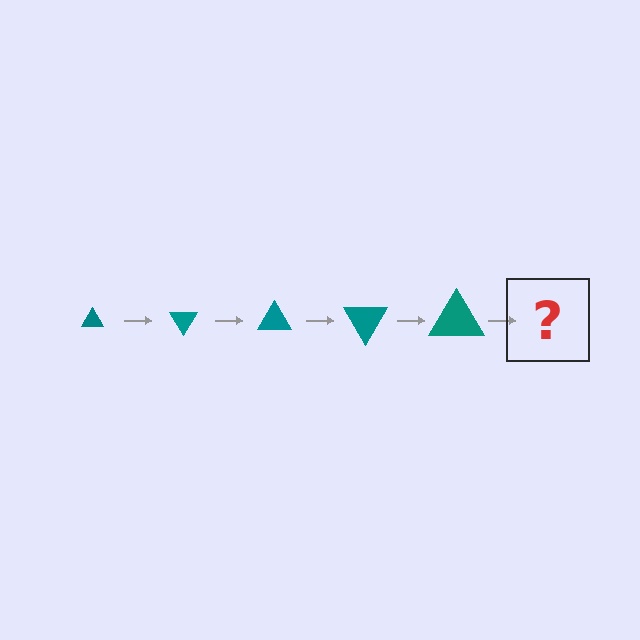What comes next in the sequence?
The next element should be a triangle, larger than the previous one and rotated 300 degrees from the start.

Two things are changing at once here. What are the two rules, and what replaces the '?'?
The two rules are that the triangle grows larger each step and it rotates 60 degrees each step. The '?' should be a triangle, larger than the previous one and rotated 300 degrees from the start.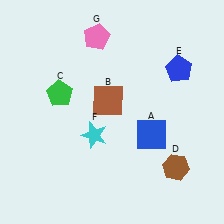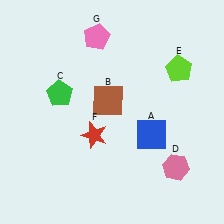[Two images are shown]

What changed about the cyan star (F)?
In Image 1, F is cyan. In Image 2, it changed to red.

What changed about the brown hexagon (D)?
In Image 1, D is brown. In Image 2, it changed to pink.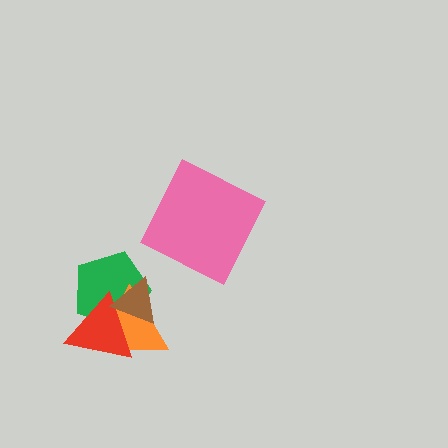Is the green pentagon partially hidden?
Yes, it is partially covered by another shape.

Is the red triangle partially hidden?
Yes, it is partially covered by another shape.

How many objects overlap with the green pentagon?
3 objects overlap with the green pentagon.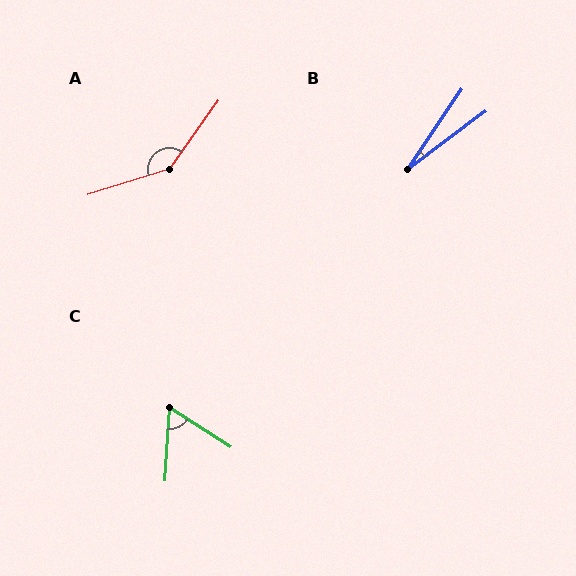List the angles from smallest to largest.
B (19°), C (61°), A (143°).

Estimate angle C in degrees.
Approximately 61 degrees.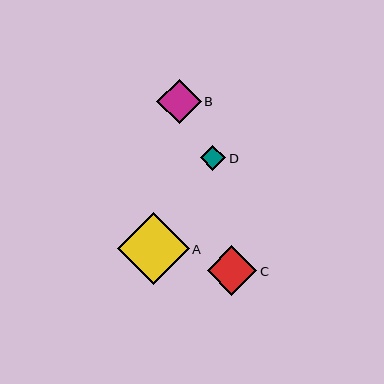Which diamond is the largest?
Diamond A is the largest with a size of approximately 72 pixels.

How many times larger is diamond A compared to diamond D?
Diamond A is approximately 2.9 times the size of diamond D.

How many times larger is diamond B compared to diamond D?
Diamond B is approximately 1.8 times the size of diamond D.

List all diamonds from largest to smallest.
From largest to smallest: A, C, B, D.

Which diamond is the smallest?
Diamond D is the smallest with a size of approximately 25 pixels.